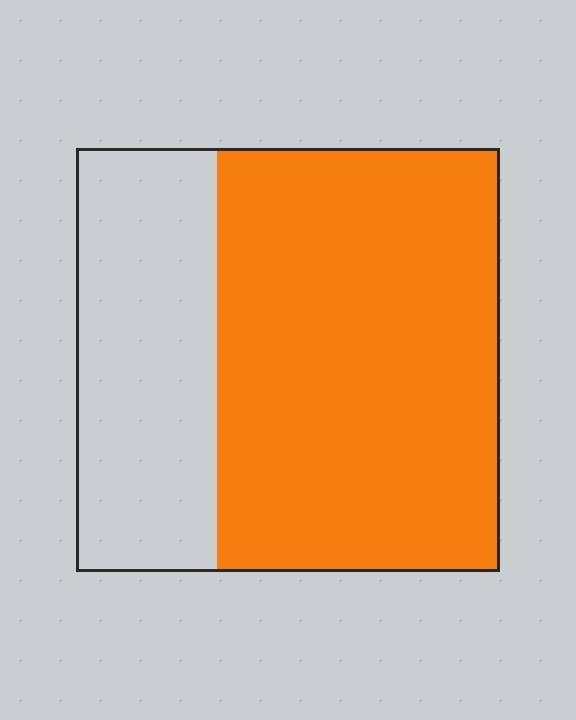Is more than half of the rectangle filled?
Yes.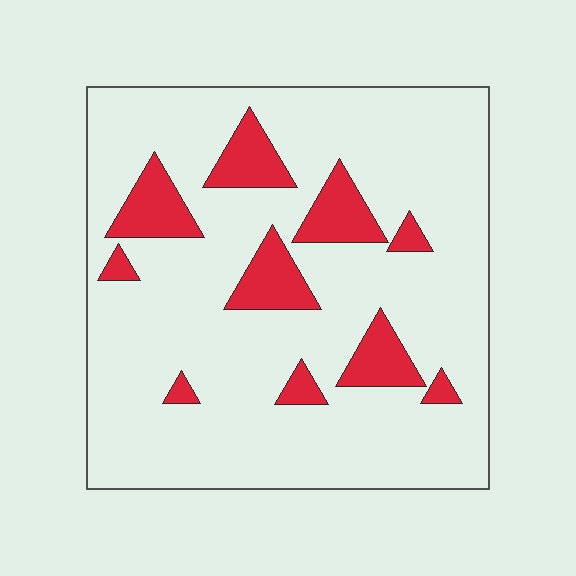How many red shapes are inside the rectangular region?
10.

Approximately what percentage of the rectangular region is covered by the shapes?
Approximately 15%.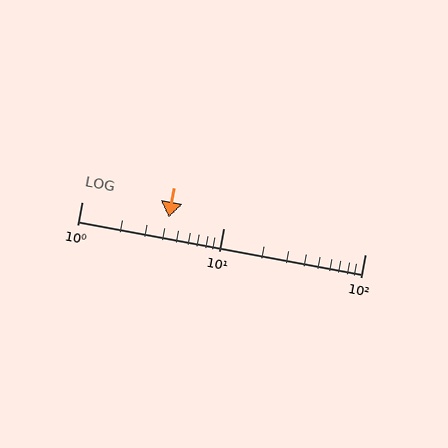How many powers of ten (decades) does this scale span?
The scale spans 2 decades, from 1 to 100.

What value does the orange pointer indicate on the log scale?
The pointer indicates approximately 4.1.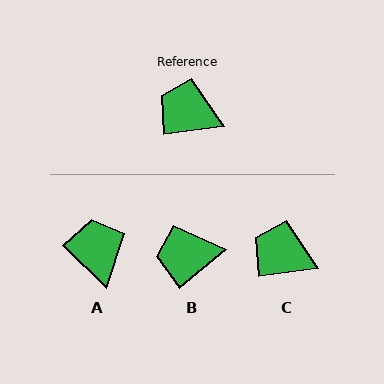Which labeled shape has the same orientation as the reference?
C.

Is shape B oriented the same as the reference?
No, it is off by about 32 degrees.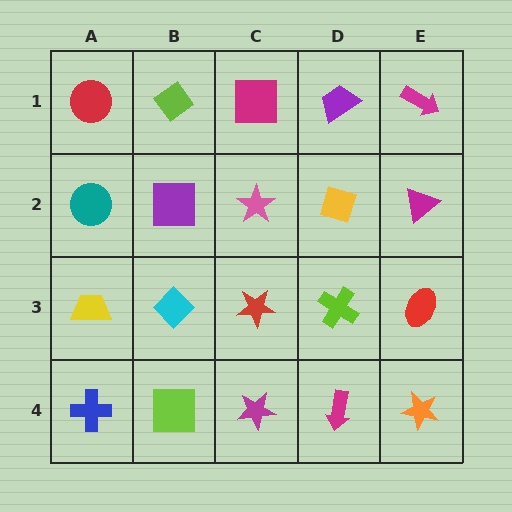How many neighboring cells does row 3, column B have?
4.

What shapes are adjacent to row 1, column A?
A teal circle (row 2, column A), a lime diamond (row 1, column B).